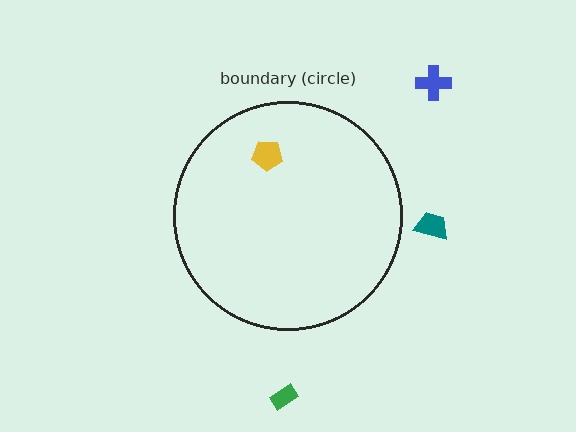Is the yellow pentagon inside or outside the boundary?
Inside.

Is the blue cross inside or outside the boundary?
Outside.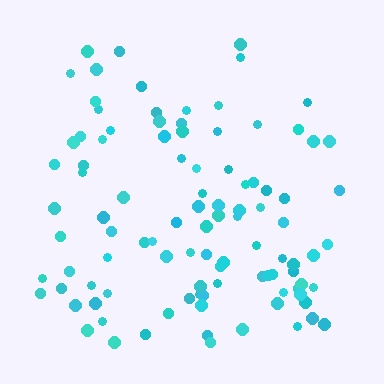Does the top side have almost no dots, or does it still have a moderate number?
Still a moderate number, just noticeably fewer than the bottom.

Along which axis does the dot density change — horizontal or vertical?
Vertical.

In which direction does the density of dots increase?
From top to bottom, with the bottom side densest.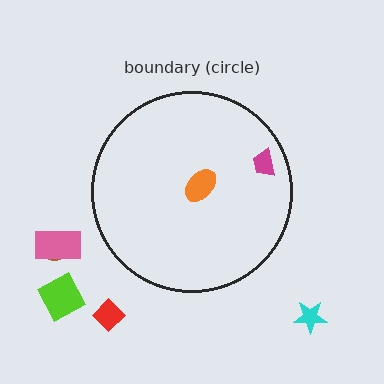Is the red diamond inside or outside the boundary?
Outside.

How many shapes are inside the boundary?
2 inside, 5 outside.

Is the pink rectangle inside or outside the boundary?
Outside.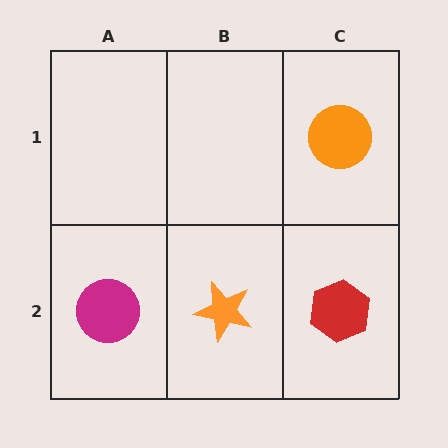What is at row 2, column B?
An orange star.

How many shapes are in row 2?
3 shapes.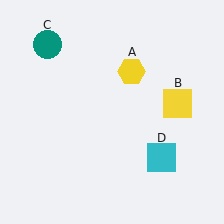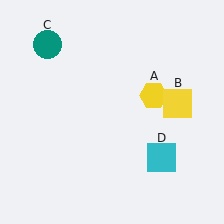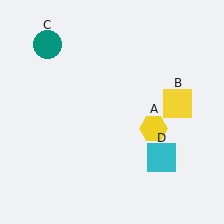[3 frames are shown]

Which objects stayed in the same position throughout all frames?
Yellow square (object B) and teal circle (object C) and cyan square (object D) remained stationary.